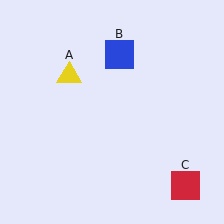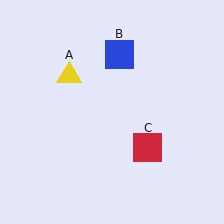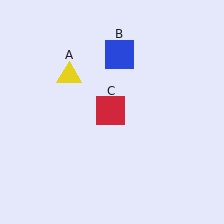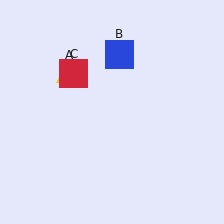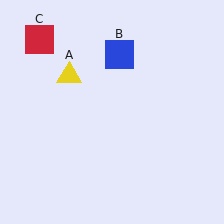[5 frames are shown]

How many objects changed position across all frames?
1 object changed position: red square (object C).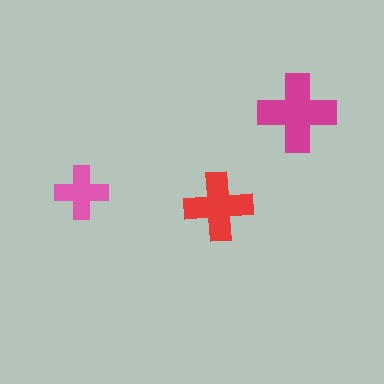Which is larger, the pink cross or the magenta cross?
The magenta one.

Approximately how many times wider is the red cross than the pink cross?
About 1.5 times wider.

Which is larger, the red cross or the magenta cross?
The magenta one.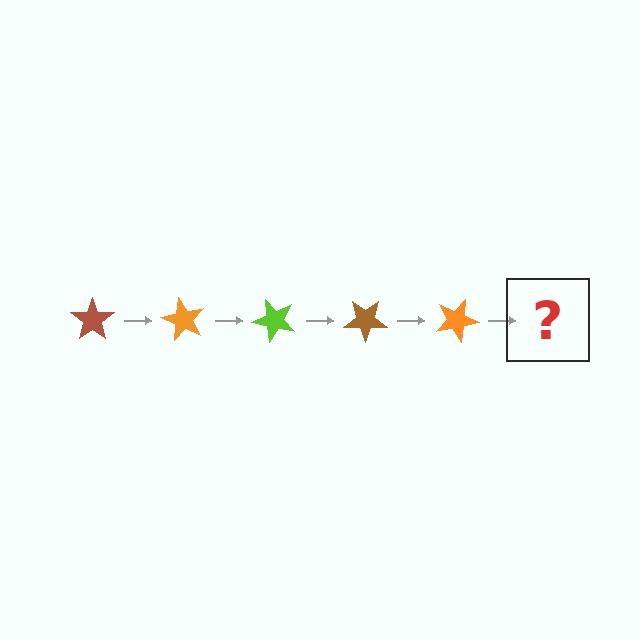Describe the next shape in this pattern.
It should be a lime star, rotated 300 degrees from the start.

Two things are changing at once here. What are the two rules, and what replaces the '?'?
The two rules are that it rotates 60 degrees each step and the color cycles through brown, orange, and lime. The '?' should be a lime star, rotated 300 degrees from the start.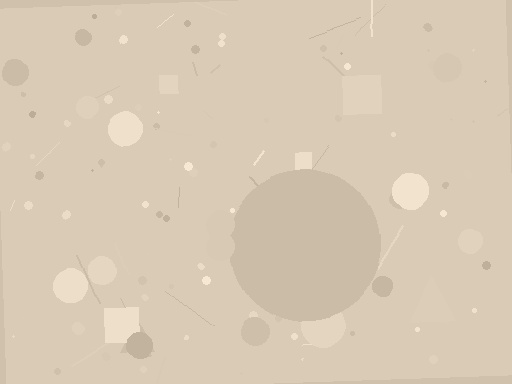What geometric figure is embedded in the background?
A circle is embedded in the background.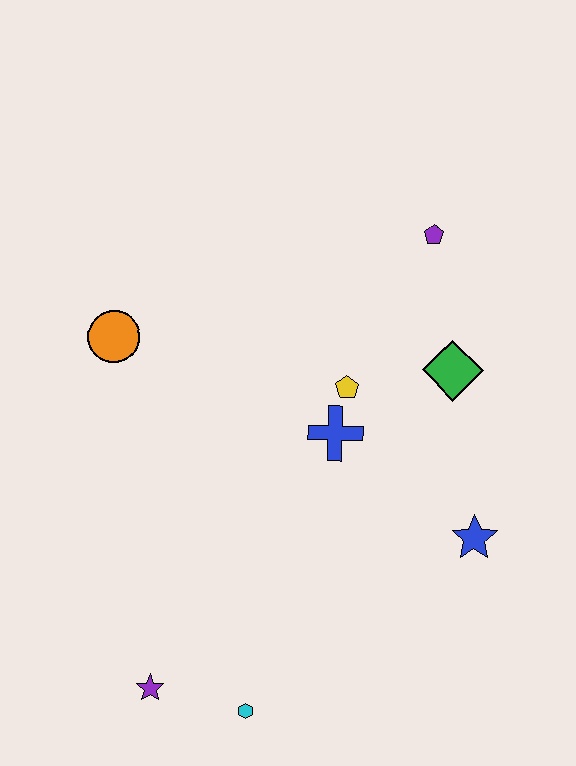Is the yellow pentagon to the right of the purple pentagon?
No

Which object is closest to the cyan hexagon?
The purple star is closest to the cyan hexagon.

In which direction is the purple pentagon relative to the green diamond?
The purple pentagon is above the green diamond.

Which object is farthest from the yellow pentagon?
The purple star is farthest from the yellow pentagon.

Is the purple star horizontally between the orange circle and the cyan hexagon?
Yes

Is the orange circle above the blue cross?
Yes